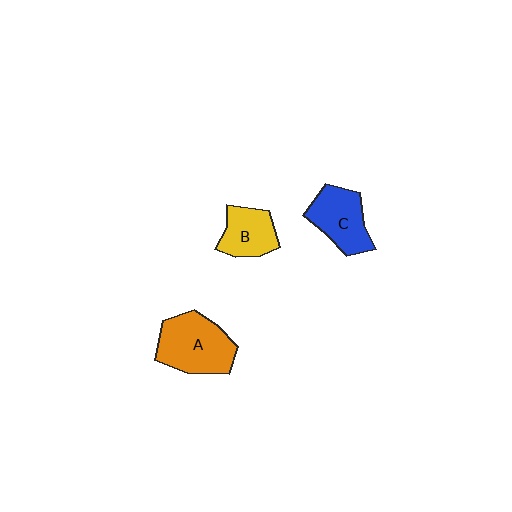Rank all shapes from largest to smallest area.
From largest to smallest: A (orange), C (blue), B (yellow).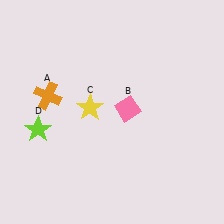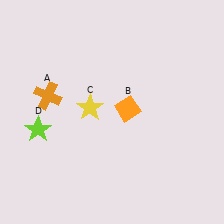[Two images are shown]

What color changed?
The diamond (B) changed from pink in Image 1 to orange in Image 2.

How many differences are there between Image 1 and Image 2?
There is 1 difference between the two images.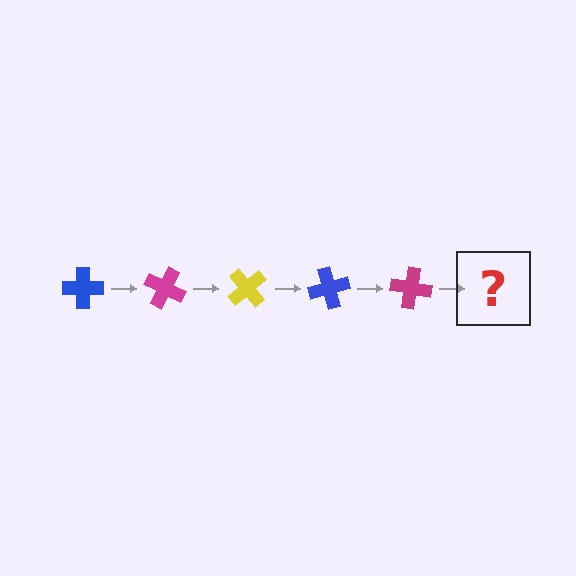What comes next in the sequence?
The next element should be a yellow cross, rotated 125 degrees from the start.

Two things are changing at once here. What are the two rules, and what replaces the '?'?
The two rules are that it rotates 25 degrees each step and the color cycles through blue, magenta, and yellow. The '?' should be a yellow cross, rotated 125 degrees from the start.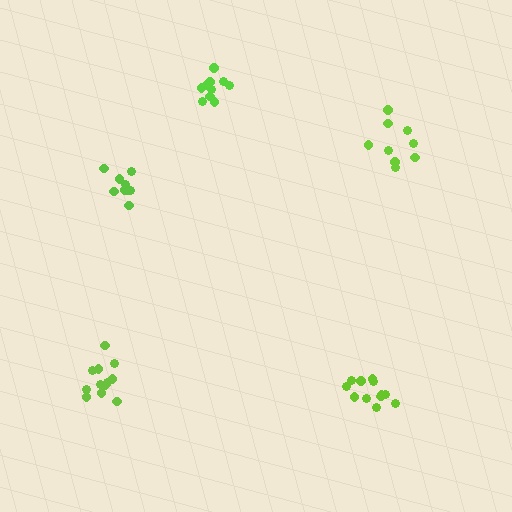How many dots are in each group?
Group 1: 9 dots, Group 2: 12 dots, Group 3: 10 dots, Group 4: 9 dots, Group 5: 12 dots (52 total).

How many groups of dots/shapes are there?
There are 5 groups.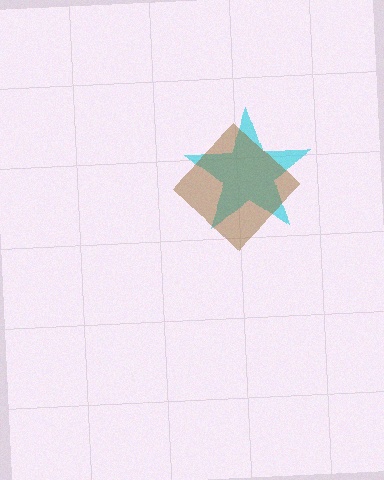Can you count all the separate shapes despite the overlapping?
Yes, there are 2 separate shapes.